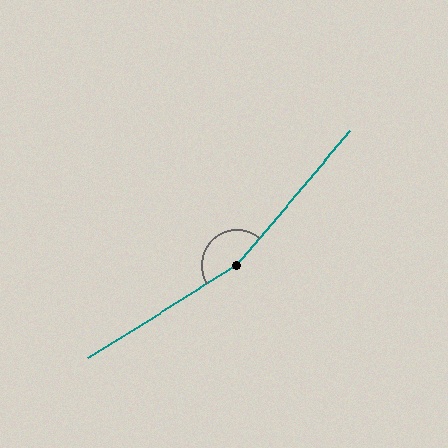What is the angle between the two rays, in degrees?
Approximately 162 degrees.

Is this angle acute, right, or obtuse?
It is obtuse.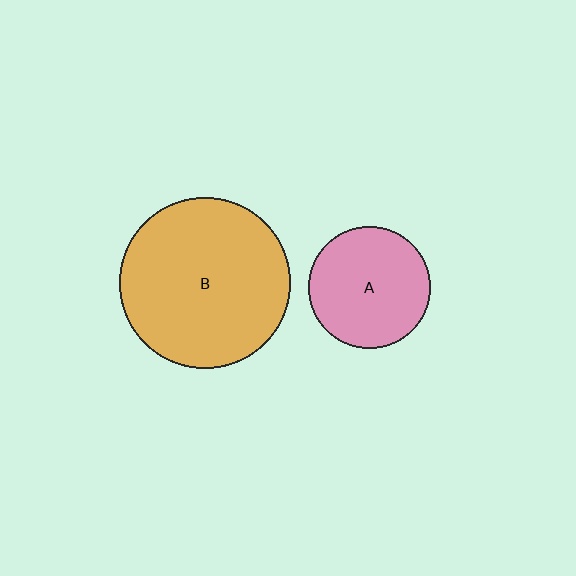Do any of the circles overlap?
No, none of the circles overlap.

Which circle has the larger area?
Circle B (orange).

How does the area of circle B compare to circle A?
Approximately 2.0 times.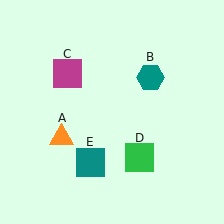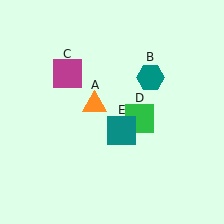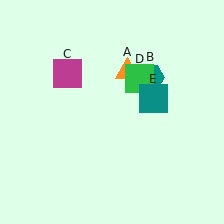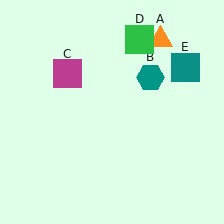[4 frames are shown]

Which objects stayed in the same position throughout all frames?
Teal hexagon (object B) and magenta square (object C) remained stationary.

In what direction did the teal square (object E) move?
The teal square (object E) moved up and to the right.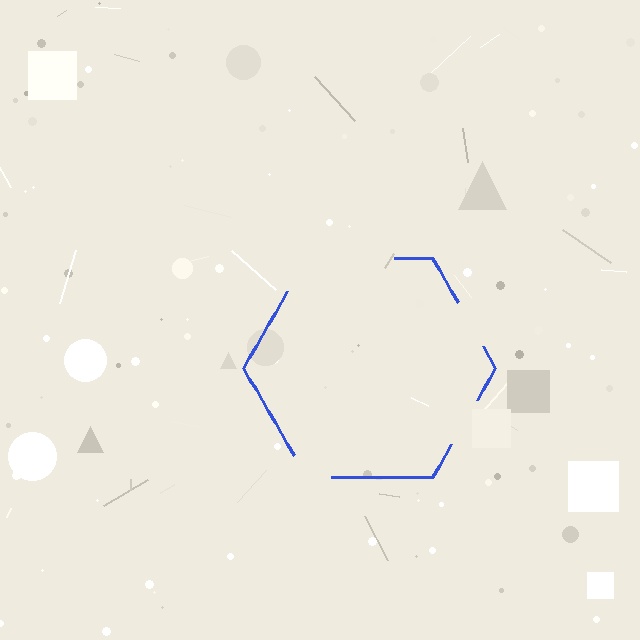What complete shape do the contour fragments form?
The contour fragments form a hexagon.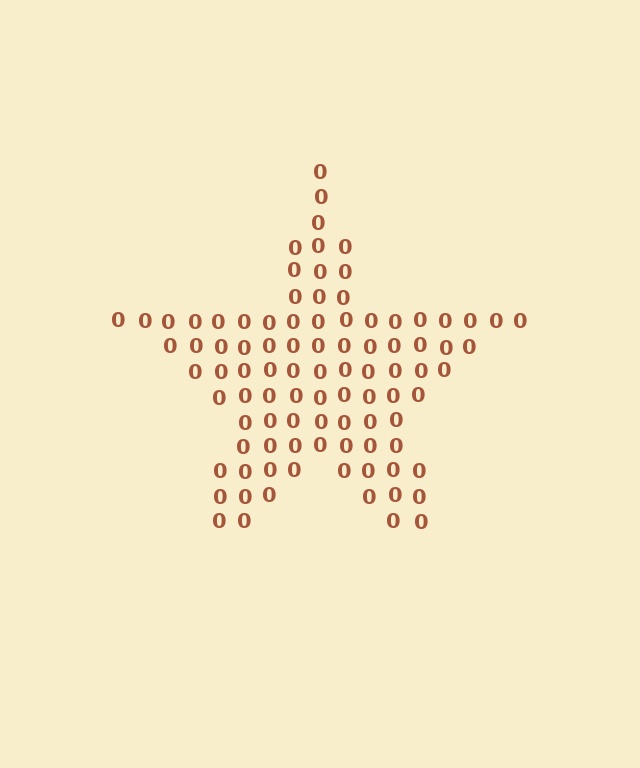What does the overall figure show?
The overall figure shows a star.